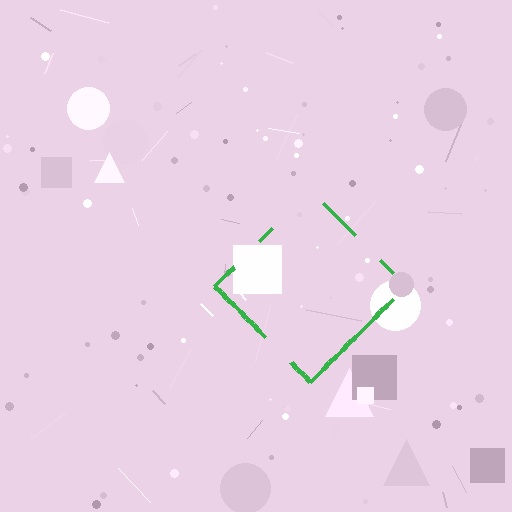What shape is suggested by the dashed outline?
The dashed outline suggests a diamond.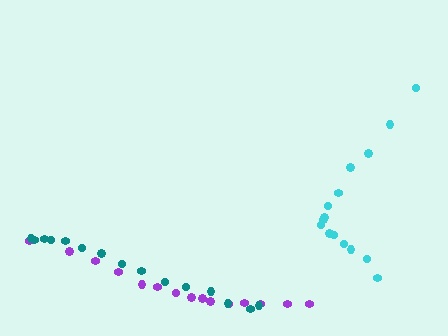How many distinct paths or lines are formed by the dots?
There are 3 distinct paths.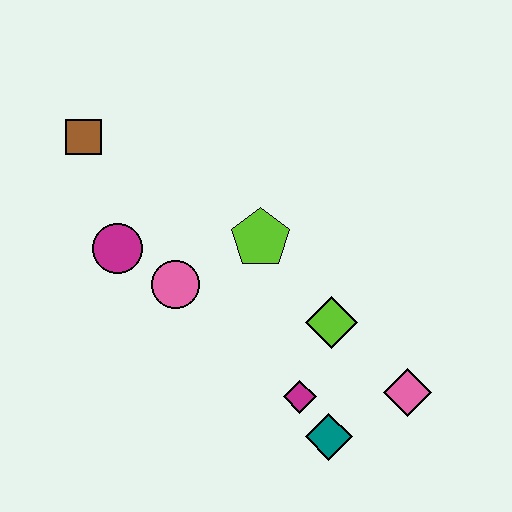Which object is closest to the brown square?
The magenta circle is closest to the brown square.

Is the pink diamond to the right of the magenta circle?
Yes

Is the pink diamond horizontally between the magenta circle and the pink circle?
No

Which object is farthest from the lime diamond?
The brown square is farthest from the lime diamond.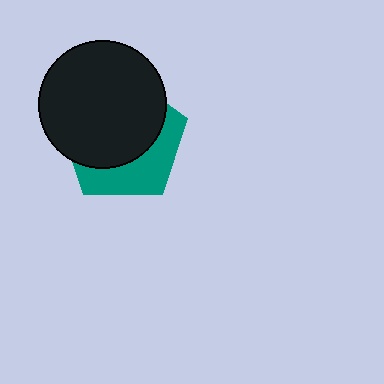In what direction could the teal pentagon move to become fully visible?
The teal pentagon could move toward the lower-right. That would shift it out from behind the black circle entirely.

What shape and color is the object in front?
The object in front is a black circle.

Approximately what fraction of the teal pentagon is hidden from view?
Roughly 63% of the teal pentagon is hidden behind the black circle.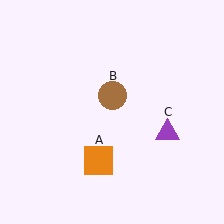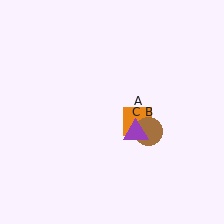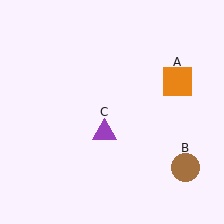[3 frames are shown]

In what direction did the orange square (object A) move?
The orange square (object A) moved up and to the right.